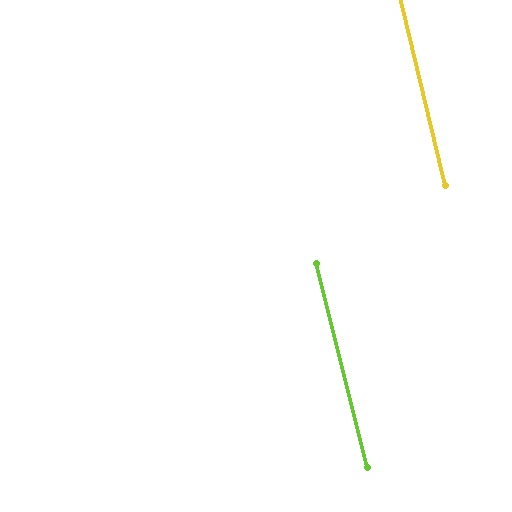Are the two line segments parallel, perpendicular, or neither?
Parallel — their directions differ by only 0.4°.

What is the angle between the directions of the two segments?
Approximately 0 degrees.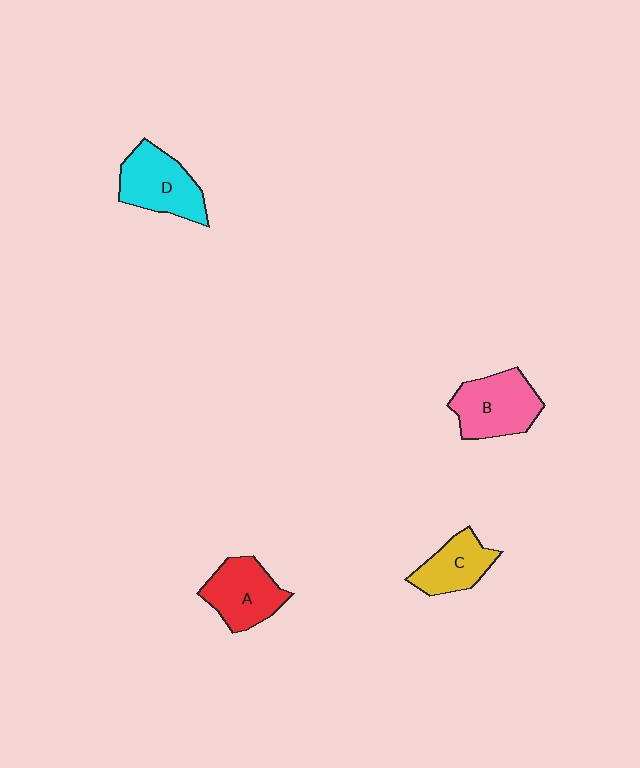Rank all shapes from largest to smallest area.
From largest to smallest: B (pink), D (cyan), A (red), C (yellow).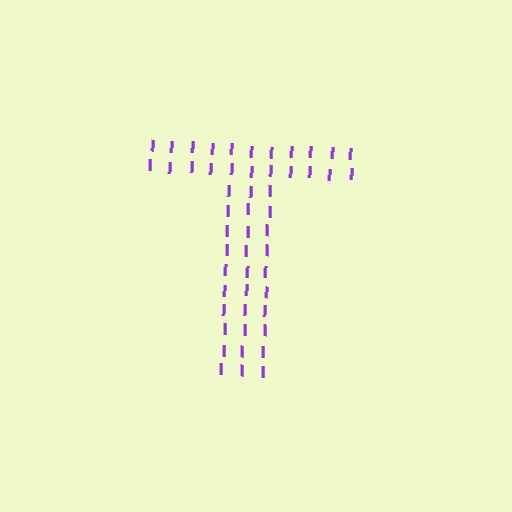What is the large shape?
The large shape is the letter T.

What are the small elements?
The small elements are letter I's.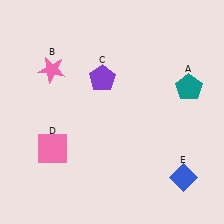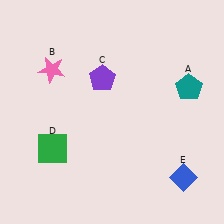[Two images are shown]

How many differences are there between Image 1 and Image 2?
There is 1 difference between the two images.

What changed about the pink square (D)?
In Image 1, D is pink. In Image 2, it changed to green.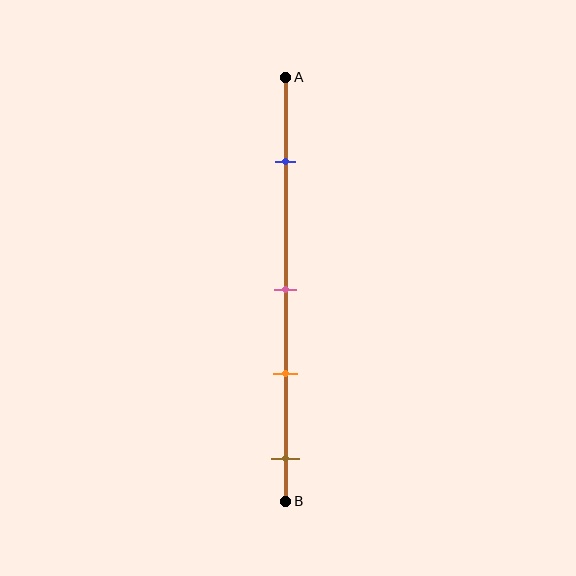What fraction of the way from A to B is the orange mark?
The orange mark is approximately 70% (0.7) of the way from A to B.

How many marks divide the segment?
There are 4 marks dividing the segment.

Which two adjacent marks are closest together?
The pink and orange marks are the closest adjacent pair.